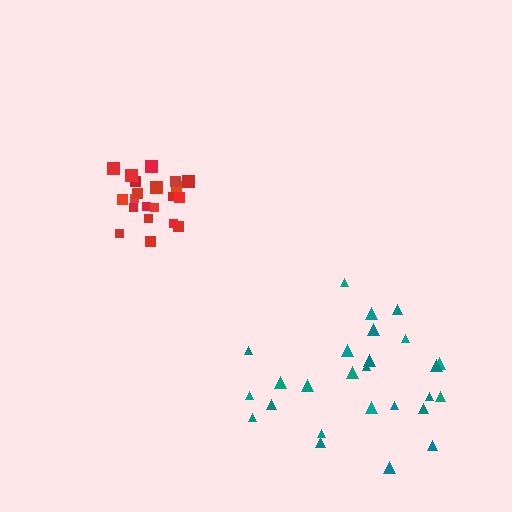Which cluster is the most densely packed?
Red.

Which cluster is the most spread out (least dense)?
Teal.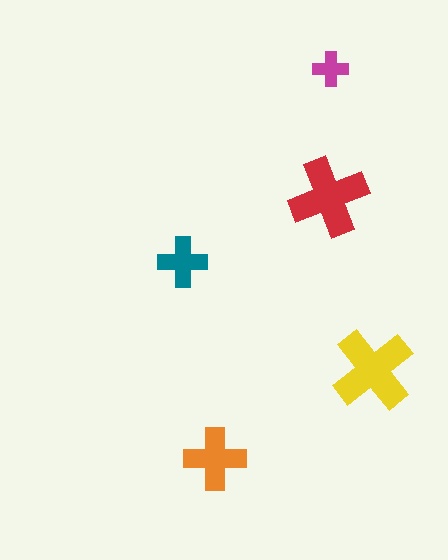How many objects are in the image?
There are 5 objects in the image.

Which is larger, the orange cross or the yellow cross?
The yellow one.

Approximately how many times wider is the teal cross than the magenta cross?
About 1.5 times wider.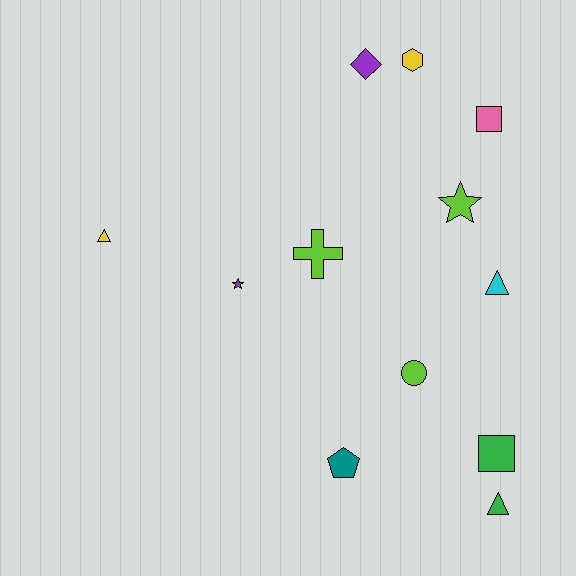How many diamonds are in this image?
There is 1 diamond.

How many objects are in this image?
There are 12 objects.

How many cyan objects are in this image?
There is 1 cyan object.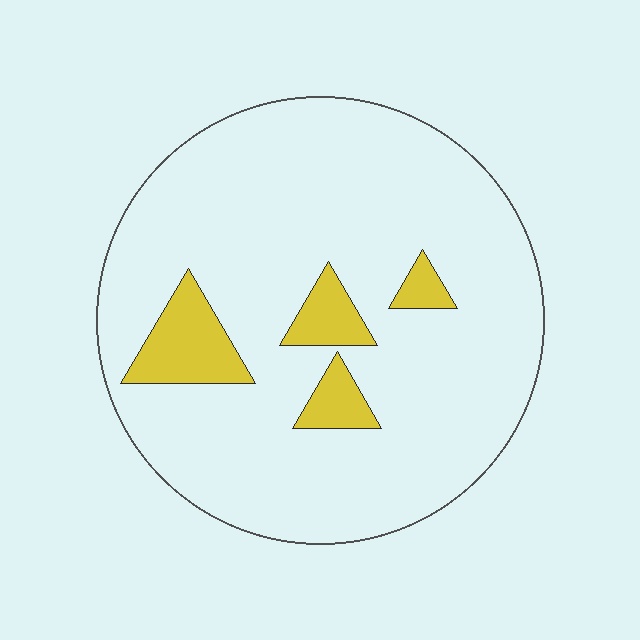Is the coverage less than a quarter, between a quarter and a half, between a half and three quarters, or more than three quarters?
Less than a quarter.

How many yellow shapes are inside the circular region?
4.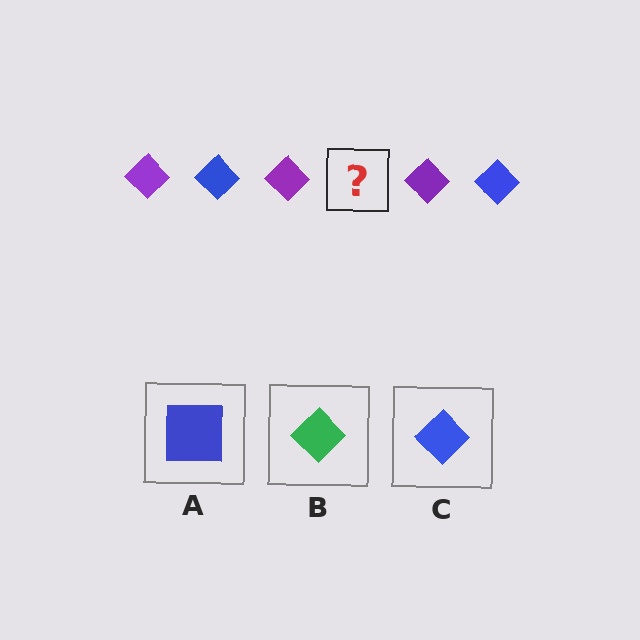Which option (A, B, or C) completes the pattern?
C.